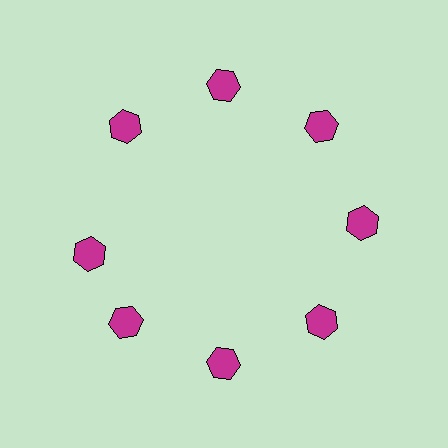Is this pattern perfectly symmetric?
No. The 8 magenta hexagons are arranged in a ring, but one element near the 9 o'clock position is rotated out of alignment along the ring, breaking the 8-fold rotational symmetry.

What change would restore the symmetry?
The symmetry would be restored by rotating it back into even spacing with its neighbors so that all 8 hexagons sit at equal angles and equal distance from the center.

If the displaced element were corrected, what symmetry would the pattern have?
It would have 8-fold rotational symmetry — the pattern would map onto itself every 45 degrees.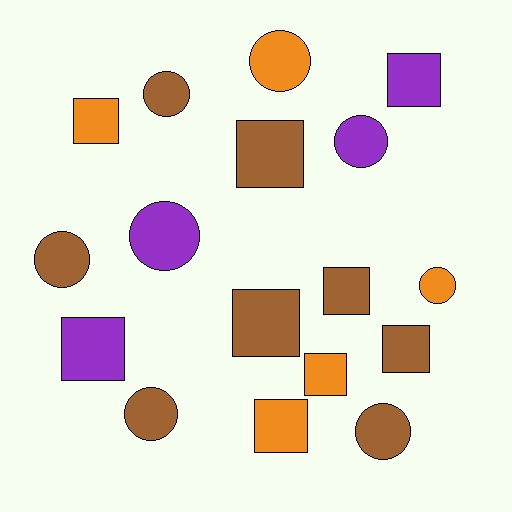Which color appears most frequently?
Brown, with 8 objects.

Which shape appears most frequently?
Square, with 9 objects.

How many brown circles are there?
There are 4 brown circles.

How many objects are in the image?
There are 17 objects.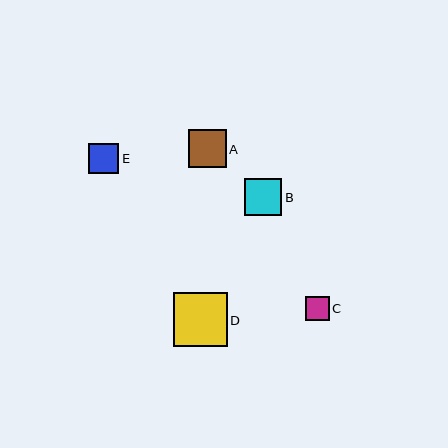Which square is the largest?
Square D is the largest with a size of approximately 54 pixels.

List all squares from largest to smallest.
From largest to smallest: D, A, B, E, C.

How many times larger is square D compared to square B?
Square D is approximately 1.5 times the size of square B.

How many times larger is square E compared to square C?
Square E is approximately 1.2 times the size of square C.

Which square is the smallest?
Square C is the smallest with a size of approximately 24 pixels.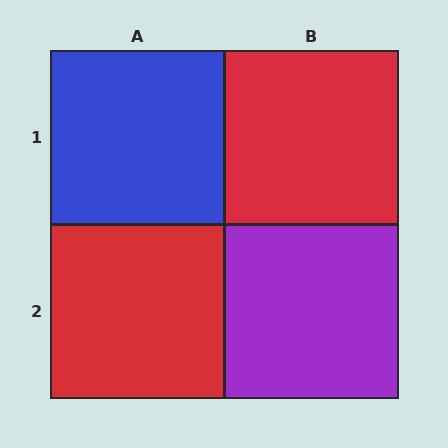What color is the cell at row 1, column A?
Blue.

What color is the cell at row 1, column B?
Red.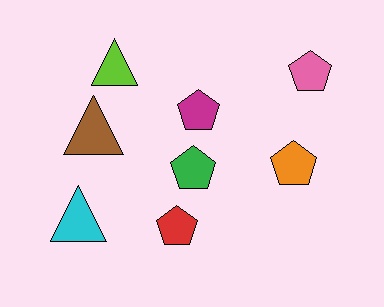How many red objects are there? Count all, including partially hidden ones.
There is 1 red object.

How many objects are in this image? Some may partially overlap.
There are 8 objects.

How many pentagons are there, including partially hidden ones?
There are 5 pentagons.